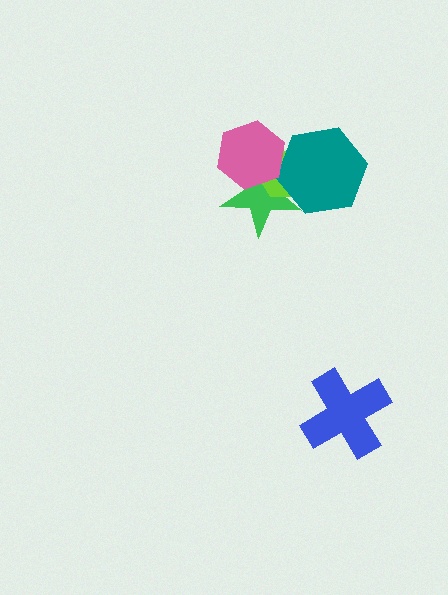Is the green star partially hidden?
Yes, it is partially covered by another shape.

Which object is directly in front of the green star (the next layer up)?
The lime hexagon is directly in front of the green star.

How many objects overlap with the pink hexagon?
3 objects overlap with the pink hexagon.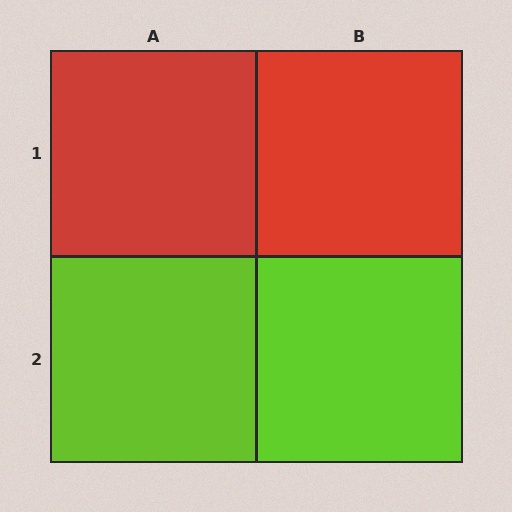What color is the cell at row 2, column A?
Lime.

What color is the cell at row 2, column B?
Lime.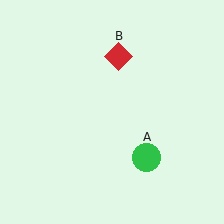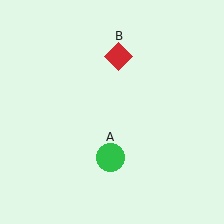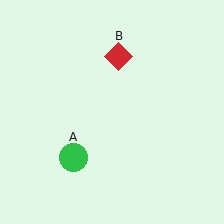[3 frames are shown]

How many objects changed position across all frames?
1 object changed position: green circle (object A).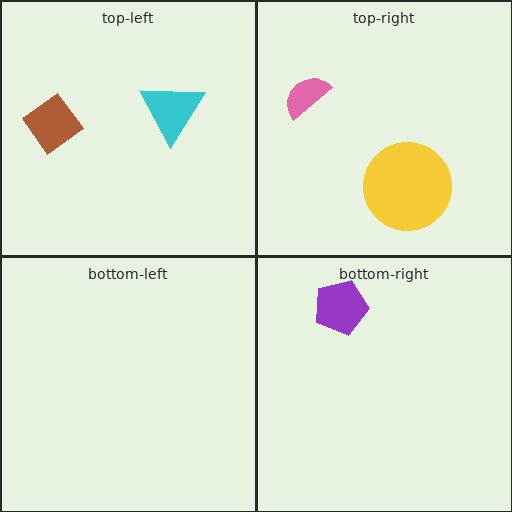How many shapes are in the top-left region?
2.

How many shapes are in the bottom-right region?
1.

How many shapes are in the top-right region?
2.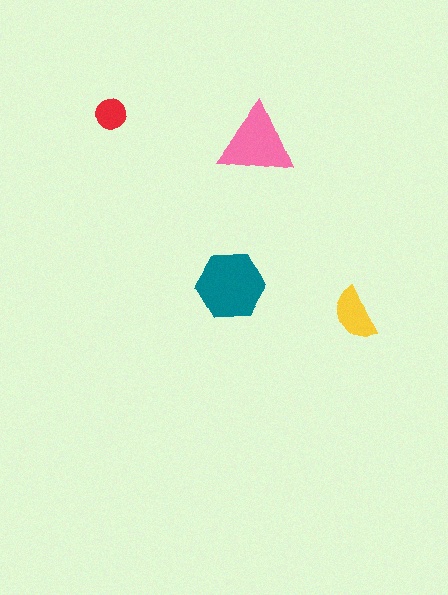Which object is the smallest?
The red circle.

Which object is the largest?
The teal hexagon.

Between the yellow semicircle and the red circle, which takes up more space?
The yellow semicircle.